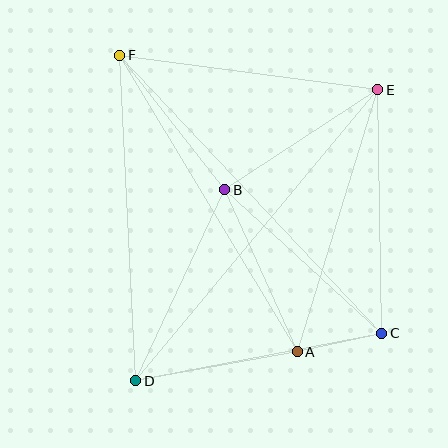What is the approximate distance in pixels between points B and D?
The distance between B and D is approximately 211 pixels.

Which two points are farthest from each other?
Points C and F are farthest from each other.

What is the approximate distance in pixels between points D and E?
The distance between D and E is approximately 379 pixels.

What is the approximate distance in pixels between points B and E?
The distance between B and E is approximately 183 pixels.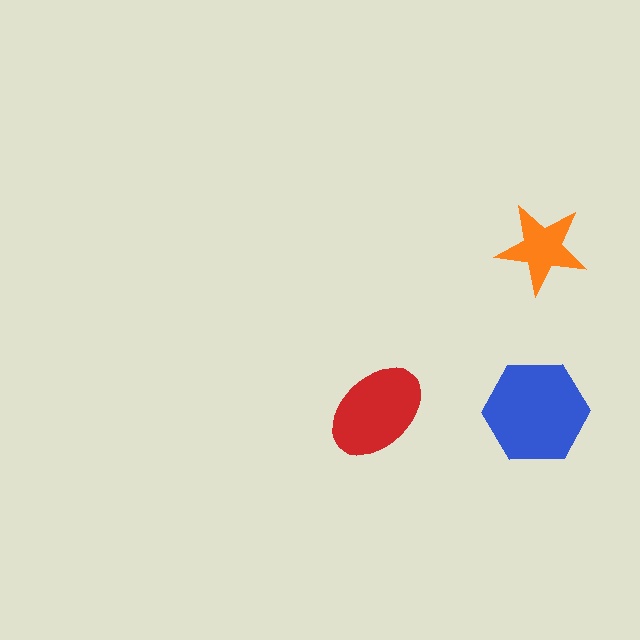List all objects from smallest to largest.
The orange star, the red ellipse, the blue hexagon.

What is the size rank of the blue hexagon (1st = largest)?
1st.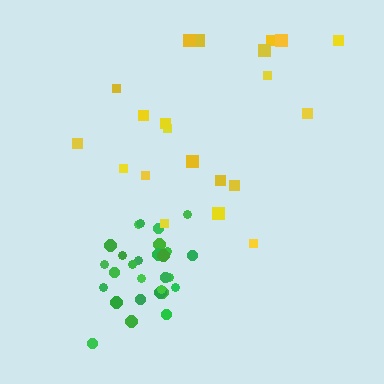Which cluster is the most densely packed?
Green.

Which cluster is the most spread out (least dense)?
Yellow.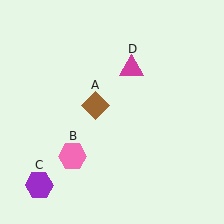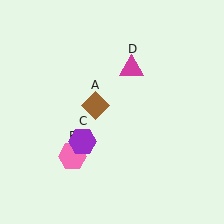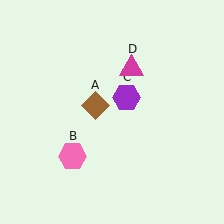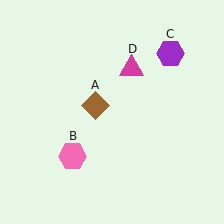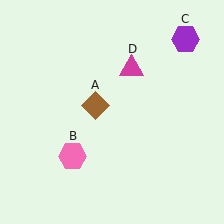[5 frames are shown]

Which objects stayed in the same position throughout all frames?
Brown diamond (object A) and pink hexagon (object B) and magenta triangle (object D) remained stationary.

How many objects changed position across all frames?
1 object changed position: purple hexagon (object C).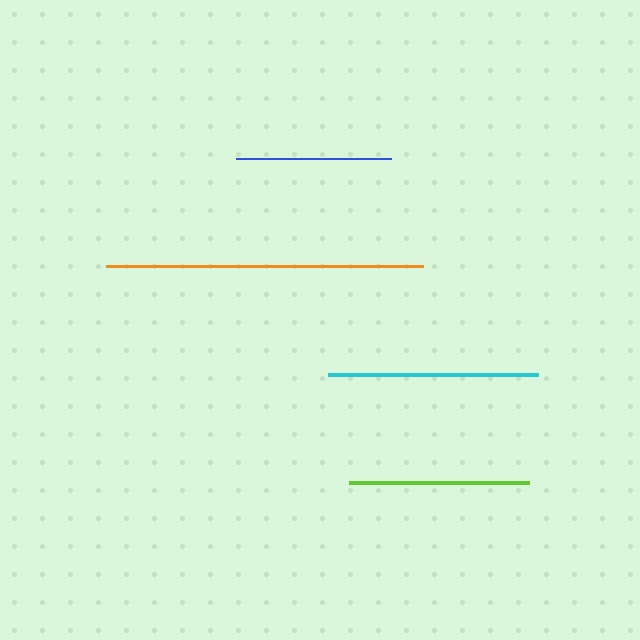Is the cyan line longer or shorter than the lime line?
The cyan line is longer than the lime line.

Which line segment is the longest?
The orange line is the longest at approximately 317 pixels.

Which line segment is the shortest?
The blue line is the shortest at approximately 154 pixels.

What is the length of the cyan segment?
The cyan segment is approximately 210 pixels long.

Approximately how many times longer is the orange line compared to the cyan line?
The orange line is approximately 1.5 times the length of the cyan line.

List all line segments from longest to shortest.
From longest to shortest: orange, cyan, lime, blue.